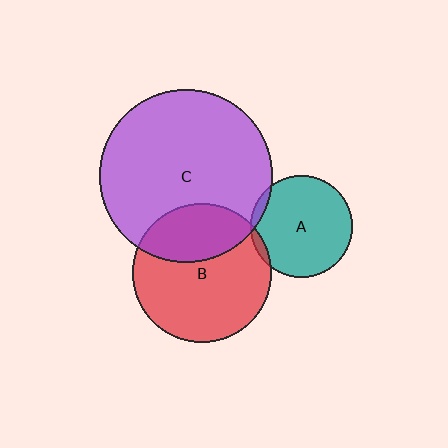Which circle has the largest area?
Circle C (purple).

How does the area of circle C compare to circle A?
Approximately 2.9 times.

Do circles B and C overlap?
Yes.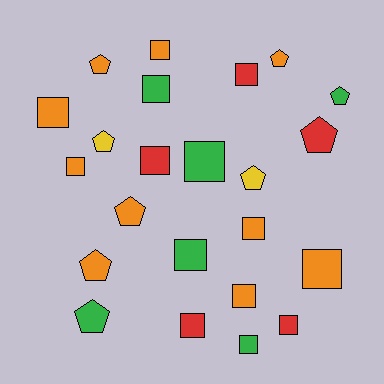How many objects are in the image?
There are 23 objects.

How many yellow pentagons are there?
There are 2 yellow pentagons.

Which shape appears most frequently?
Square, with 14 objects.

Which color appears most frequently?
Orange, with 10 objects.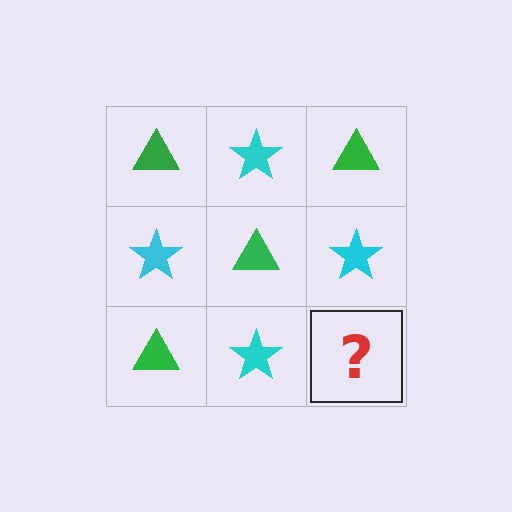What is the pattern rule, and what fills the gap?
The rule is that it alternates green triangle and cyan star in a checkerboard pattern. The gap should be filled with a green triangle.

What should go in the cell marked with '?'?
The missing cell should contain a green triangle.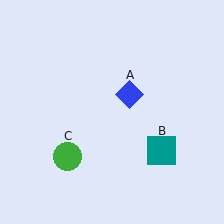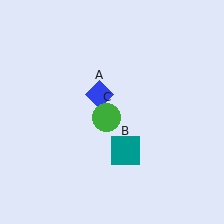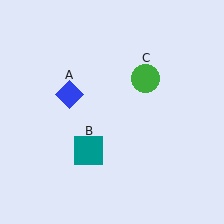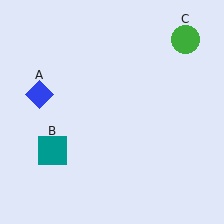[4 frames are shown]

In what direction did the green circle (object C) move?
The green circle (object C) moved up and to the right.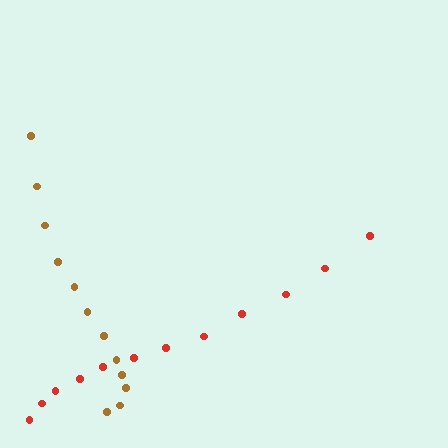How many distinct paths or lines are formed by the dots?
There are 2 distinct paths.